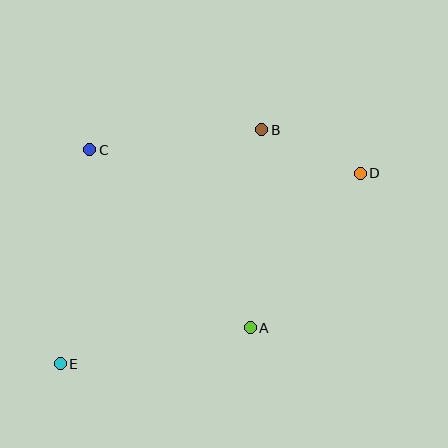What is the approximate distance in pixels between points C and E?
The distance between C and E is approximately 216 pixels.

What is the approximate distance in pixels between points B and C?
The distance between B and C is approximately 173 pixels.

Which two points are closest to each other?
Points B and D are closest to each other.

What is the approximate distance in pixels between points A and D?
The distance between A and D is approximately 190 pixels.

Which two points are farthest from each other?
Points D and E are farthest from each other.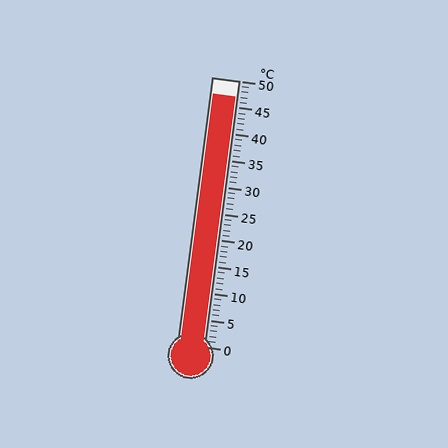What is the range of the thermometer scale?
The thermometer scale ranges from 0°C to 50°C.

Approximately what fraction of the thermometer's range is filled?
The thermometer is filled to approximately 95% of its range.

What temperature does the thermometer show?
The thermometer shows approximately 47°C.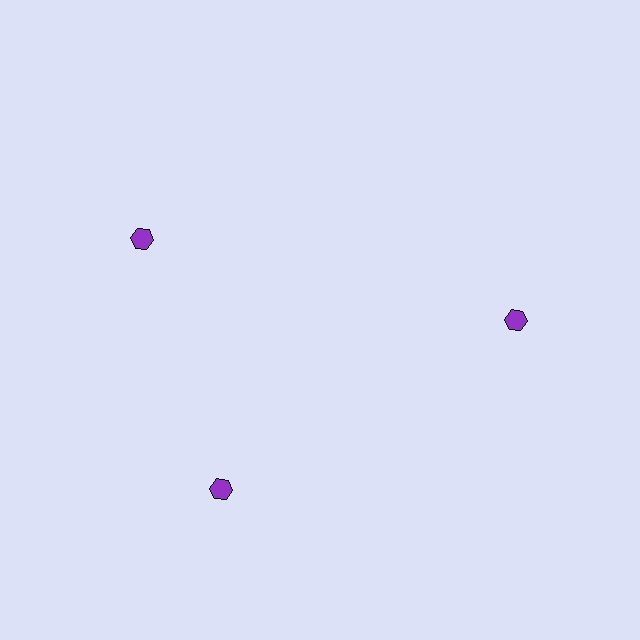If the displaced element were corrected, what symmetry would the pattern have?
It would have 3-fold rotational symmetry — the pattern would map onto itself every 120 degrees.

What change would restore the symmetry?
The symmetry would be restored by rotating it back into even spacing with its neighbors so that all 3 hexagons sit at equal angles and equal distance from the center.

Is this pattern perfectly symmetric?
No. The 3 purple hexagons are arranged in a ring, but one element near the 11 o'clock position is rotated out of alignment along the ring, breaking the 3-fold rotational symmetry.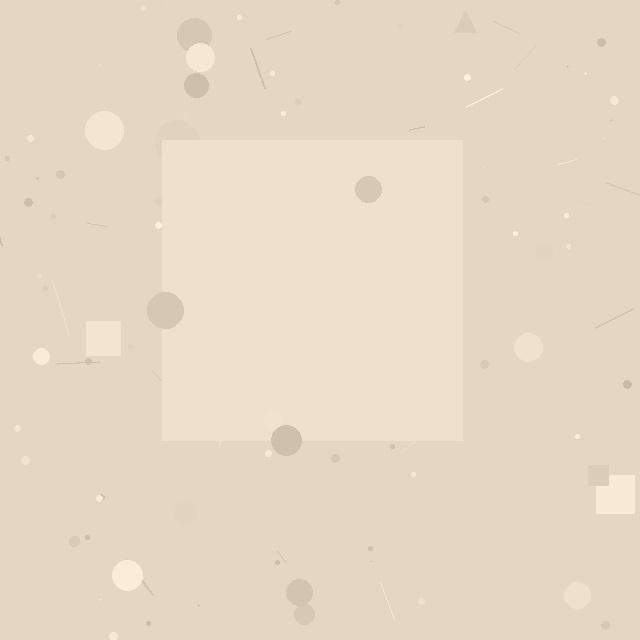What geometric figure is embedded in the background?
A square is embedded in the background.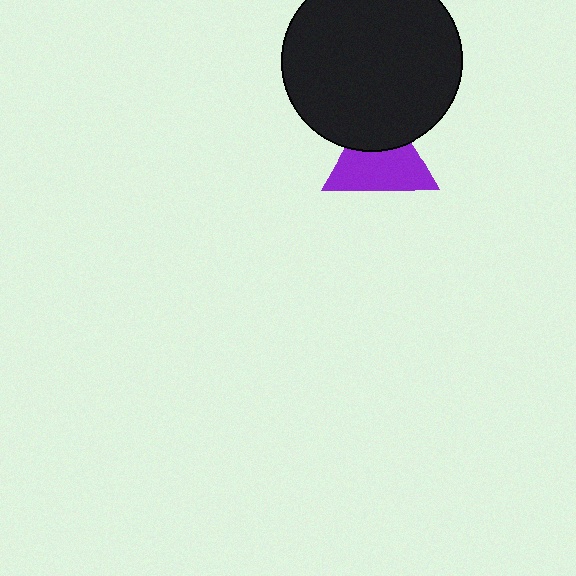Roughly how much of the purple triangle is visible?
About half of it is visible (roughly 65%).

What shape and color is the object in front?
The object in front is a black circle.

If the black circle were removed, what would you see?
You would see the complete purple triangle.